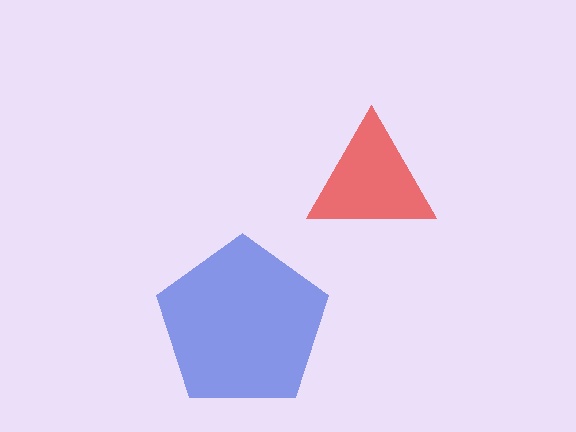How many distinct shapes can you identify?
There are 2 distinct shapes: a blue pentagon, a red triangle.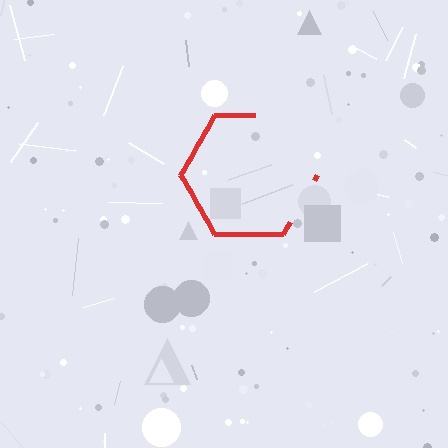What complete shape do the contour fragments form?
The contour fragments form a hexagon.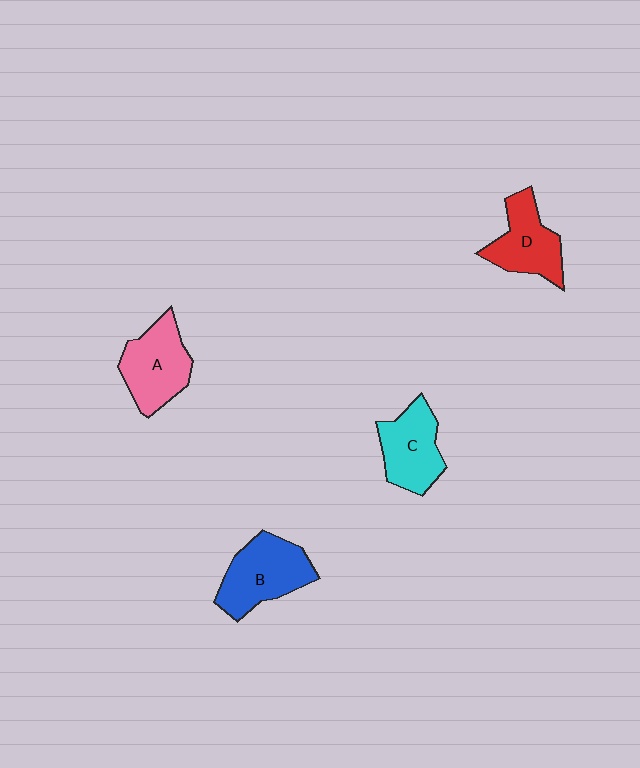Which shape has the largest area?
Shape B (blue).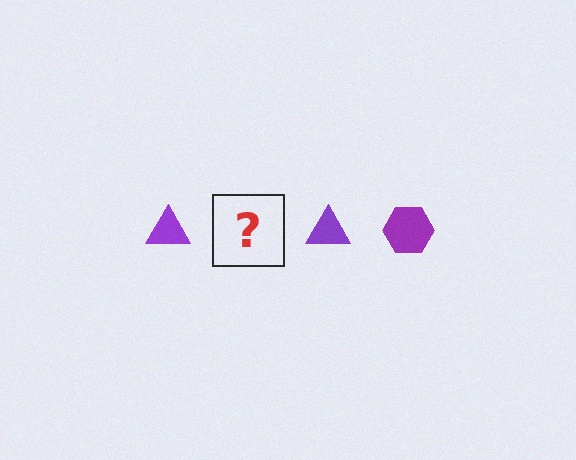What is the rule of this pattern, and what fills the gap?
The rule is that the pattern cycles through triangle, hexagon shapes in purple. The gap should be filled with a purple hexagon.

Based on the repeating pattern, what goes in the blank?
The blank should be a purple hexagon.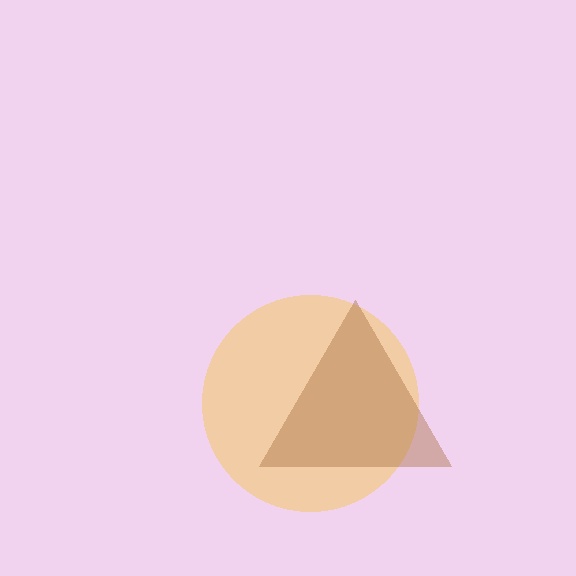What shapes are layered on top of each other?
The layered shapes are: a yellow circle, a brown triangle.